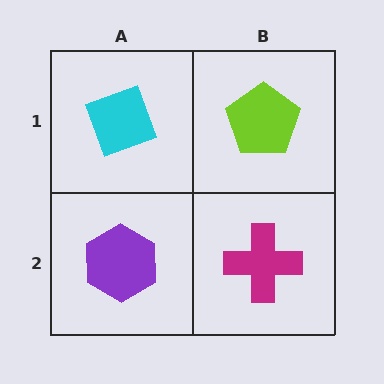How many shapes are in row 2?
2 shapes.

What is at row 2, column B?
A magenta cross.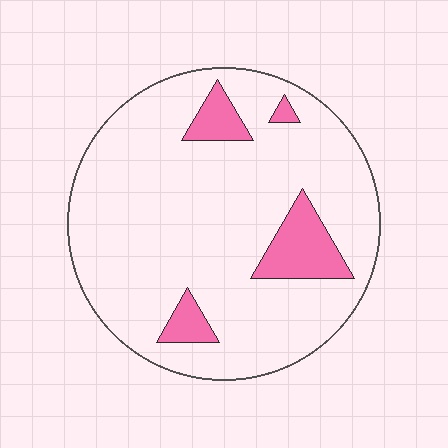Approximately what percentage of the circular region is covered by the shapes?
Approximately 10%.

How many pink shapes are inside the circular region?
4.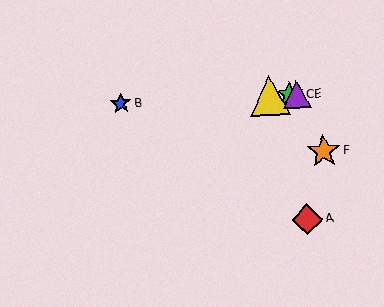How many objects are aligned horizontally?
4 objects (B, C, D, E) are aligned horizontally.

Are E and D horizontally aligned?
Yes, both are at y≈94.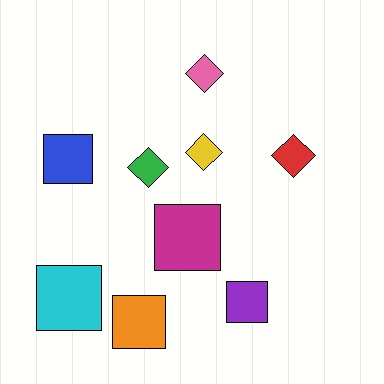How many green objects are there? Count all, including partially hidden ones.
There is 1 green object.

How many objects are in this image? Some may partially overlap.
There are 9 objects.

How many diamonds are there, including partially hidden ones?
There are 4 diamonds.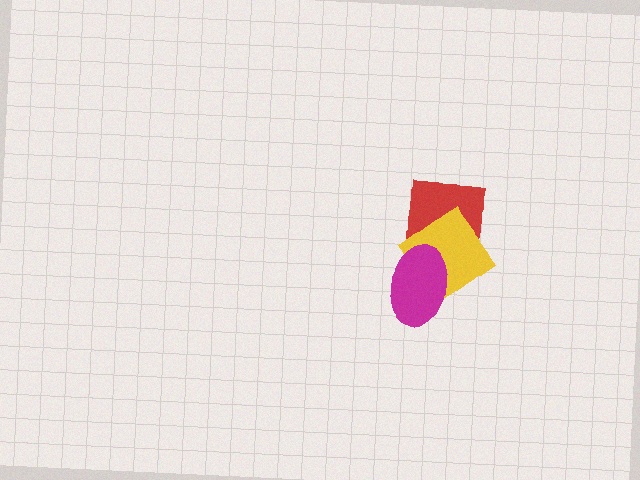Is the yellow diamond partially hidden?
Yes, it is partially covered by another shape.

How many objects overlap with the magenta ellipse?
1 object overlaps with the magenta ellipse.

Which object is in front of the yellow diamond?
The magenta ellipse is in front of the yellow diamond.